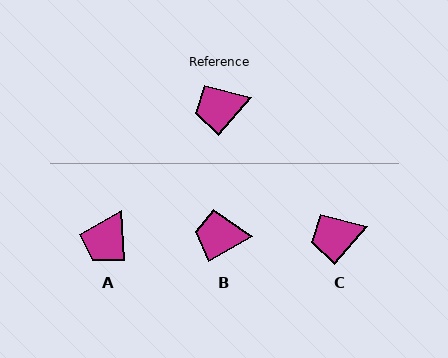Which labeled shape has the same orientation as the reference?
C.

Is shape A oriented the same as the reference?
No, it is off by about 44 degrees.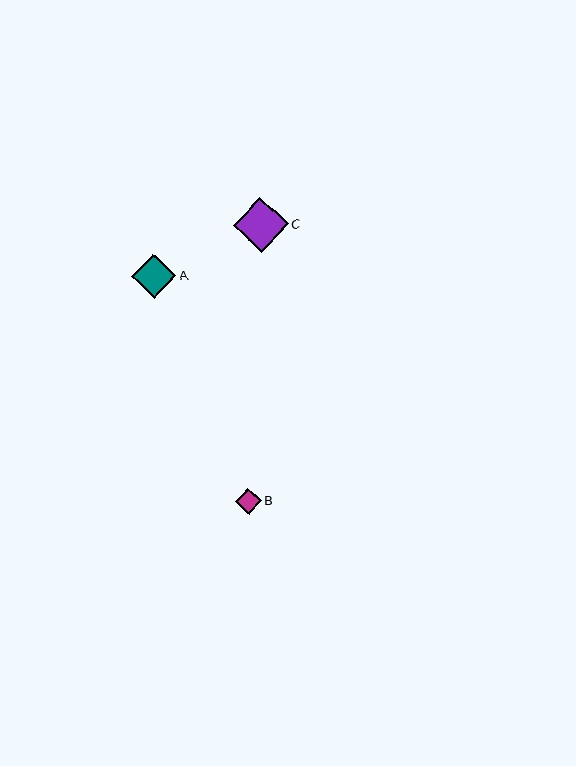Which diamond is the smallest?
Diamond B is the smallest with a size of approximately 26 pixels.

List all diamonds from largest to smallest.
From largest to smallest: C, A, B.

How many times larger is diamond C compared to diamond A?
Diamond C is approximately 1.2 times the size of diamond A.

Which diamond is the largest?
Diamond C is the largest with a size of approximately 55 pixels.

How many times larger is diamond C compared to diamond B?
Diamond C is approximately 2.1 times the size of diamond B.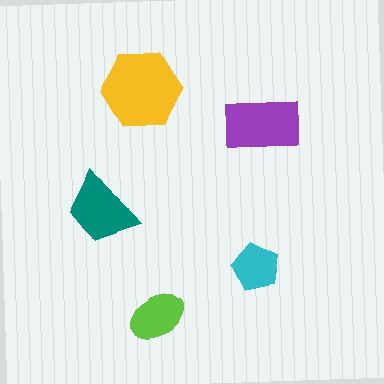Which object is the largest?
The yellow hexagon.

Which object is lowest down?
The lime ellipse is bottommost.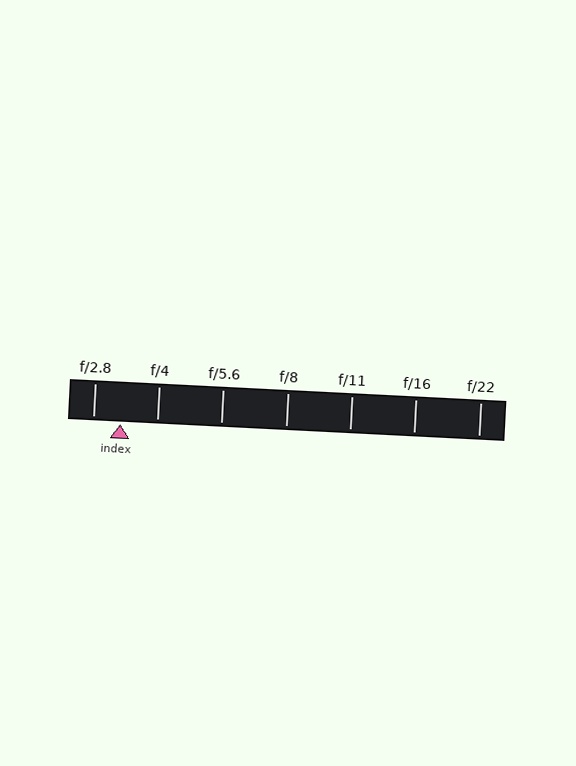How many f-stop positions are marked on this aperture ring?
There are 7 f-stop positions marked.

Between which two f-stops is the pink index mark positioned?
The index mark is between f/2.8 and f/4.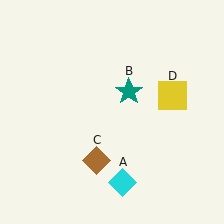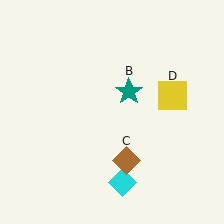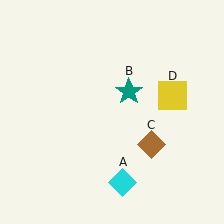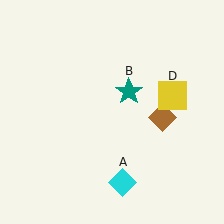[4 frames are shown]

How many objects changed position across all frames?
1 object changed position: brown diamond (object C).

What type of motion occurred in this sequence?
The brown diamond (object C) rotated counterclockwise around the center of the scene.